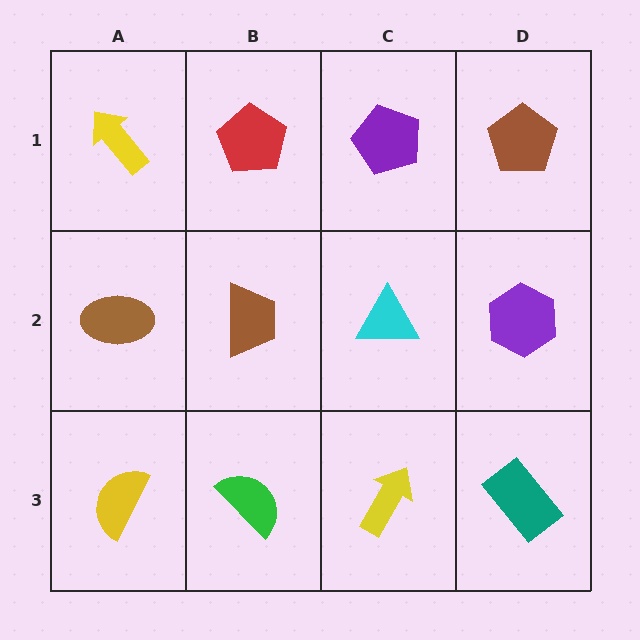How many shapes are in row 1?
4 shapes.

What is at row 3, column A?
A yellow semicircle.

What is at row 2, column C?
A cyan triangle.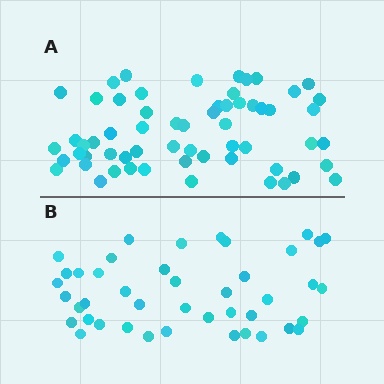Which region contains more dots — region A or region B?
Region A (the top region) has more dots.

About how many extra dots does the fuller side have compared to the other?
Region A has approximately 15 more dots than region B.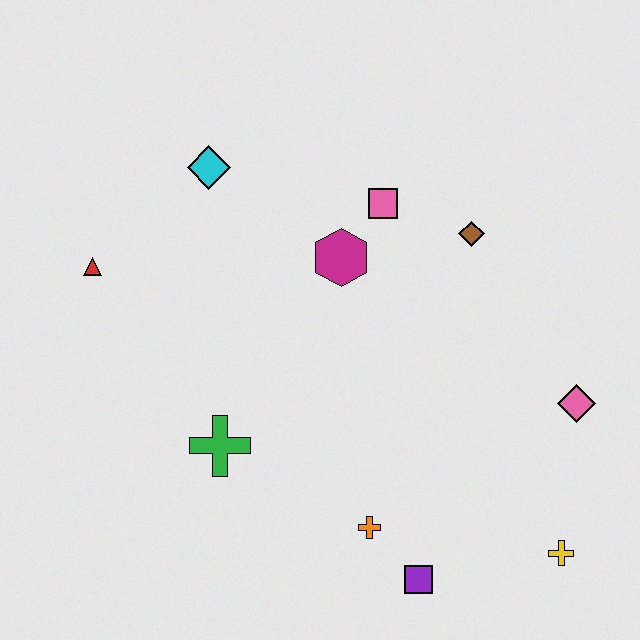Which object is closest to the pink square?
The magenta hexagon is closest to the pink square.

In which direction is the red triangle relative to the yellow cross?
The red triangle is to the left of the yellow cross.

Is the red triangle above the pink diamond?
Yes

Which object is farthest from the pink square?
The yellow cross is farthest from the pink square.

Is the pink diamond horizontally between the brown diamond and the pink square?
No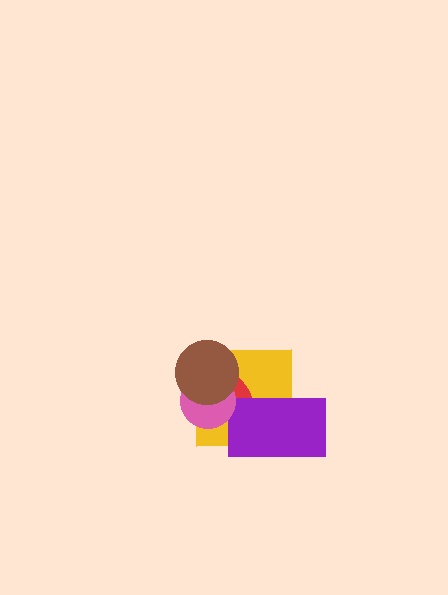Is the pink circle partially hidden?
Yes, it is partially covered by another shape.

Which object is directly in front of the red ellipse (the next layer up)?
The purple rectangle is directly in front of the red ellipse.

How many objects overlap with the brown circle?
3 objects overlap with the brown circle.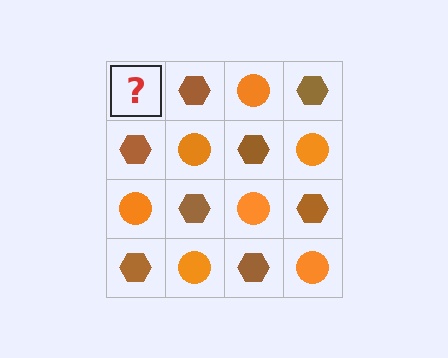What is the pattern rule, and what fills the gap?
The rule is that it alternates orange circle and brown hexagon in a checkerboard pattern. The gap should be filled with an orange circle.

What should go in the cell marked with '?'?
The missing cell should contain an orange circle.